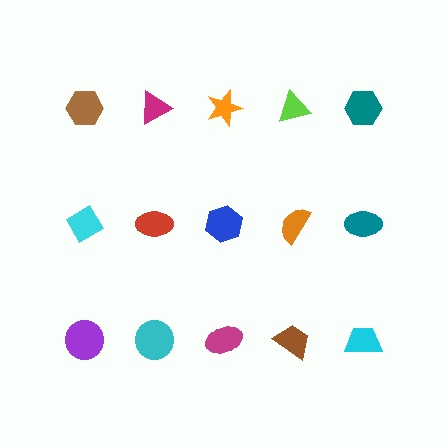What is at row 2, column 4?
An orange semicircle.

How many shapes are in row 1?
5 shapes.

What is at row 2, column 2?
A red ellipse.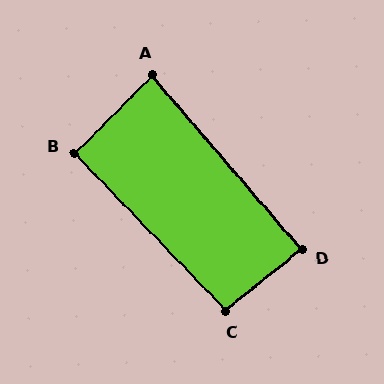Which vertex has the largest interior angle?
C, at approximately 95 degrees.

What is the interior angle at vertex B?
Approximately 92 degrees (approximately right).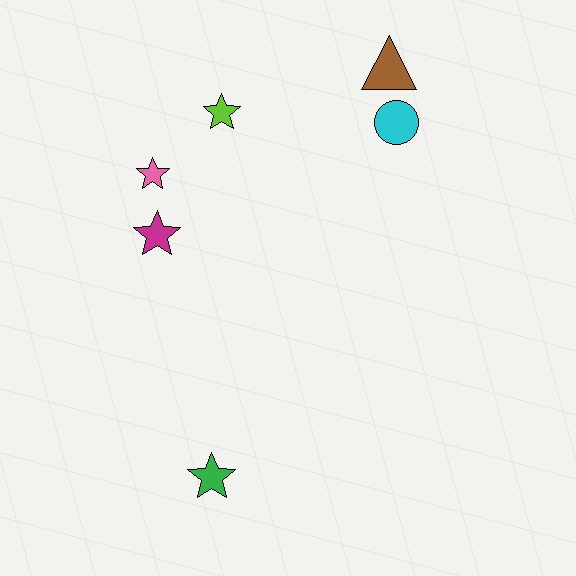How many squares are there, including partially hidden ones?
There are no squares.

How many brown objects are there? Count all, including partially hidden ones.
There is 1 brown object.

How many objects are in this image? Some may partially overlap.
There are 6 objects.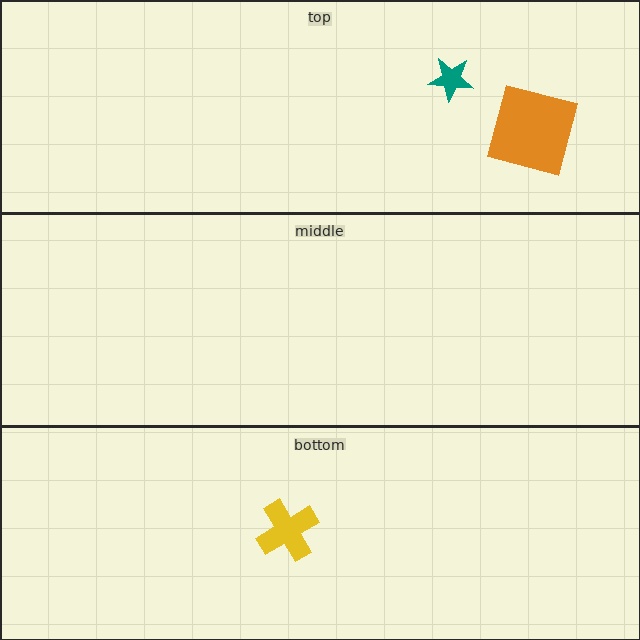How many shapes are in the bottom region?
1.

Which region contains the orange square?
The top region.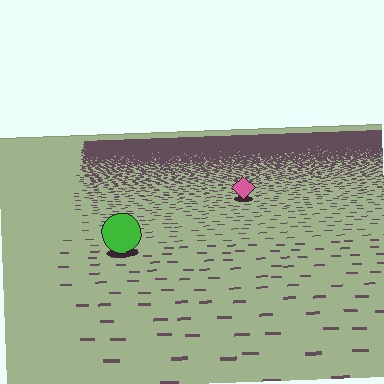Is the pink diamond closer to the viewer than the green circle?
No. The green circle is closer — you can tell from the texture gradient: the ground texture is coarser near it.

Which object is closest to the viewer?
The green circle is closest. The texture marks near it are larger and more spread out.